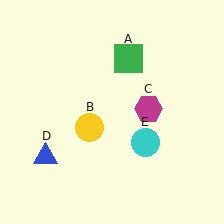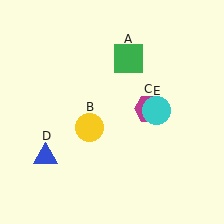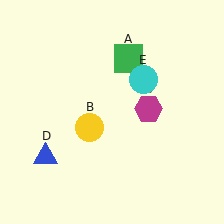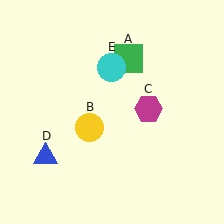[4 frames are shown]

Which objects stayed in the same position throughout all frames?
Green square (object A) and yellow circle (object B) and magenta hexagon (object C) and blue triangle (object D) remained stationary.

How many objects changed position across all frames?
1 object changed position: cyan circle (object E).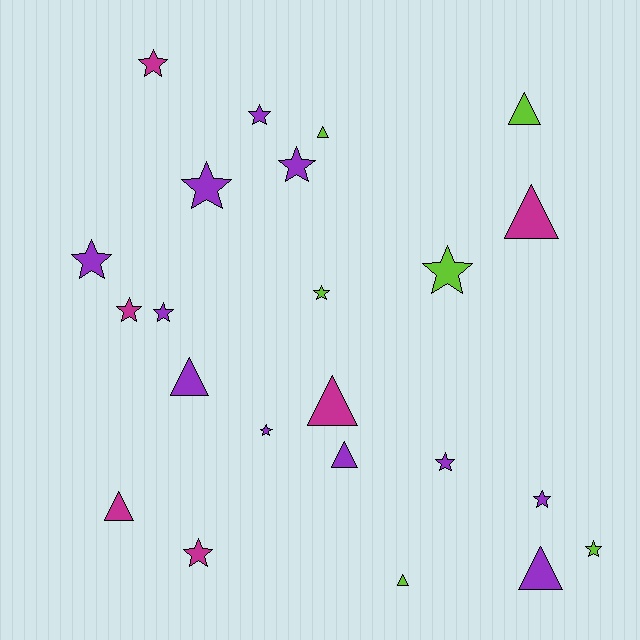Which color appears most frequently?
Purple, with 11 objects.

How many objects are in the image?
There are 23 objects.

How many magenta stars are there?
There are 3 magenta stars.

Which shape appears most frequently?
Star, with 14 objects.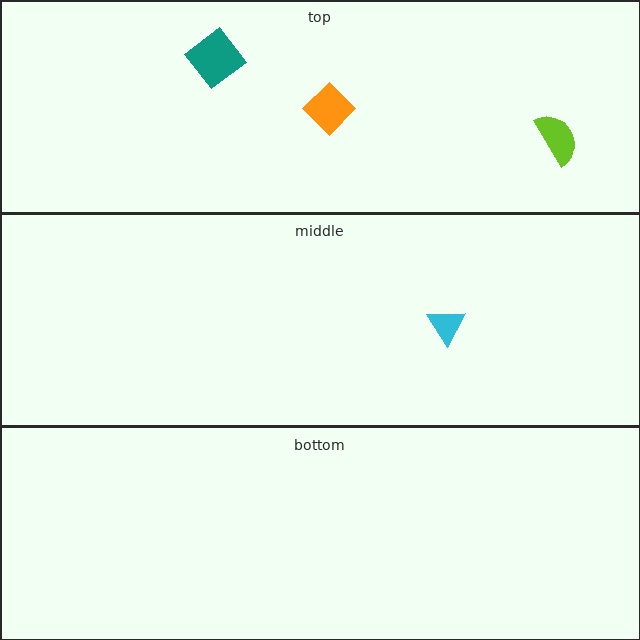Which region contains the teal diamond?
The top region.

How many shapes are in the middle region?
1.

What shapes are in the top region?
The lime semicircle, the orange diamond, the teal diamond.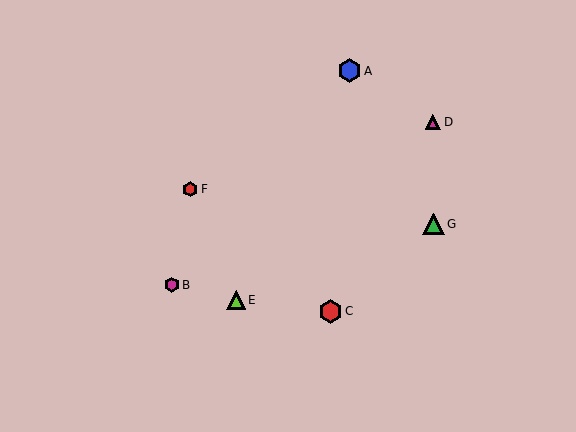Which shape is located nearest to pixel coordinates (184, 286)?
The magenta hexagon (labeled B) at (172, 285) is nearest to that location.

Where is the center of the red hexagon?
The center of the red hexagon is at (331, 311).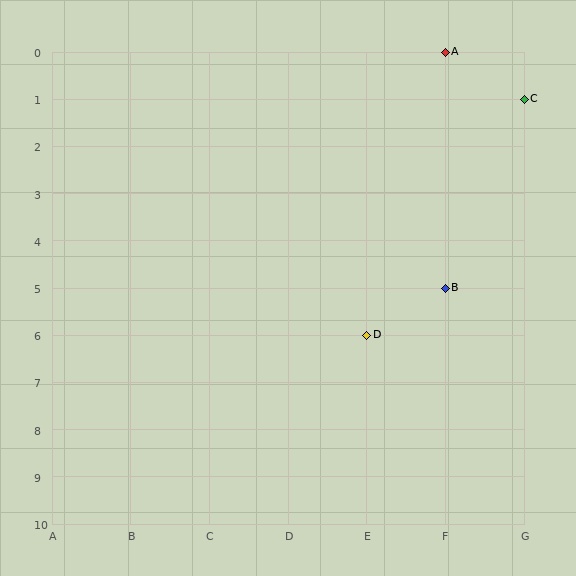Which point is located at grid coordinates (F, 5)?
Point B is at (F, 5).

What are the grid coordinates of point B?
Point B is at grid coordinates (F, 5).